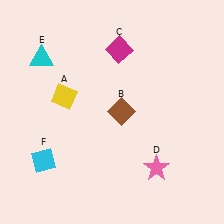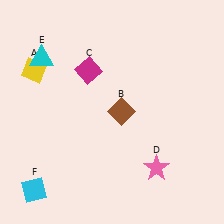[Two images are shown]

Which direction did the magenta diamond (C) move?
The magenta diamond (C) moved left.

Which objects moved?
The objects that moved are: the yellow diamond (A), the magenta diamond (C), the cyan diamond (F).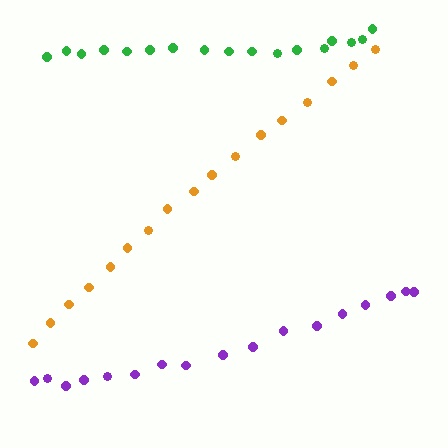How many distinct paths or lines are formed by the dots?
There are 3 distinct paths.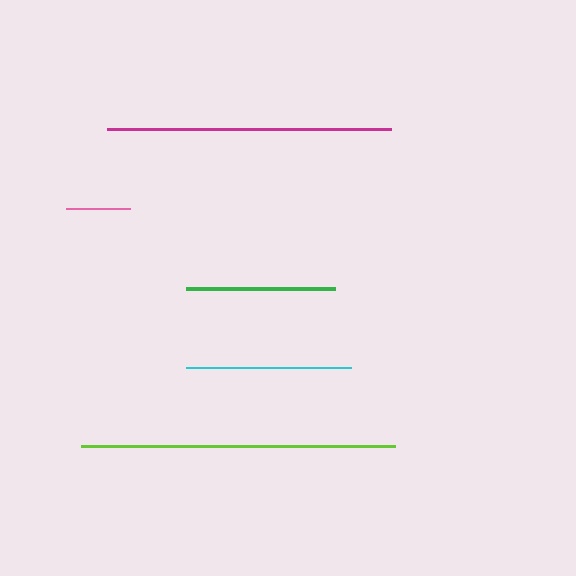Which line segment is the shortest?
The pink line is the shortest at approximately 64 pixels.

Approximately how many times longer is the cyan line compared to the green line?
The cyan line is approximately 1.1 times the length of the green line.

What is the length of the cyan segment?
The cyan segment is approximately 164 pixels long.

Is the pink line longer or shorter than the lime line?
The lime line is longer than the pink line.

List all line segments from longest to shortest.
From longest to shortest: lime, magenta, cyan, green, pink.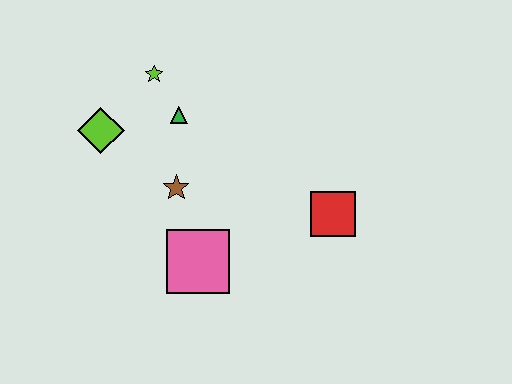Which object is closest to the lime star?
The green triangle is closest to the lime star.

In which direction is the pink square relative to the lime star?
The pink square is below the lime star.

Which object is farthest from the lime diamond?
The red square is farthest from the lime diamond.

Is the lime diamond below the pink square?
No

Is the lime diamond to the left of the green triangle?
Yes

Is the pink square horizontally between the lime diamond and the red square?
Yes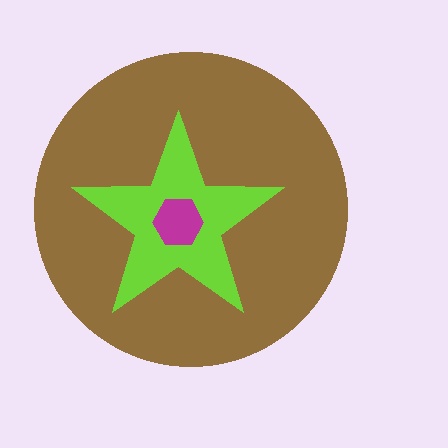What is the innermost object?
The magenta hexagon.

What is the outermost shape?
The brown circle.